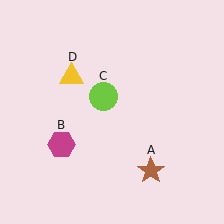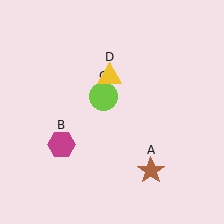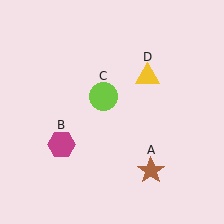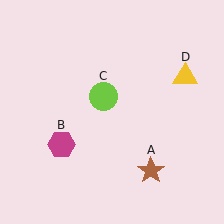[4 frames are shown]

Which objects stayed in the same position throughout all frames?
Brown star (object A) and magenta hexagon (object B) and lime circle (object C) remained stationary.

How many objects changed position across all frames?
1 object changed position: yellow triangle (object D).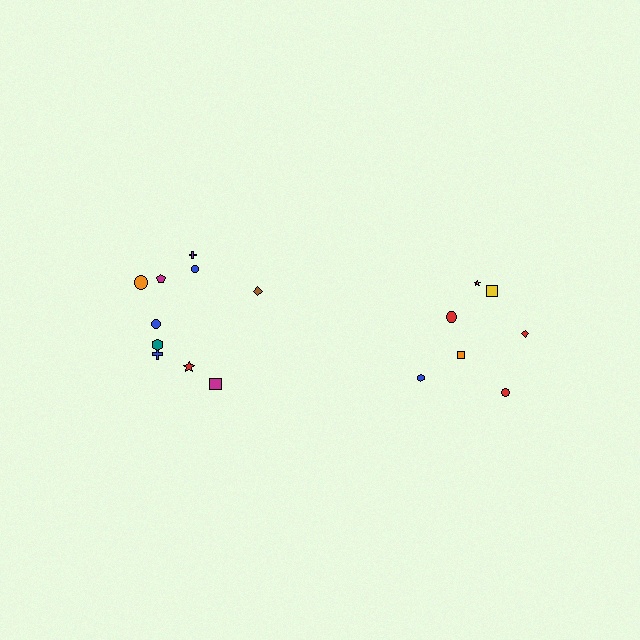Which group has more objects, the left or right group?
The left group.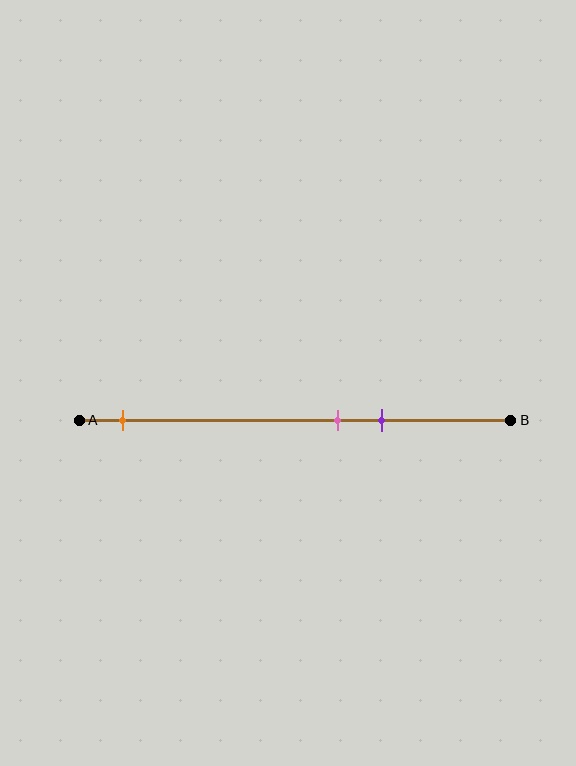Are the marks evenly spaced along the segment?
No, the marks are not evenly spaced.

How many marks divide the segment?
There are 3 marks dividing the segment.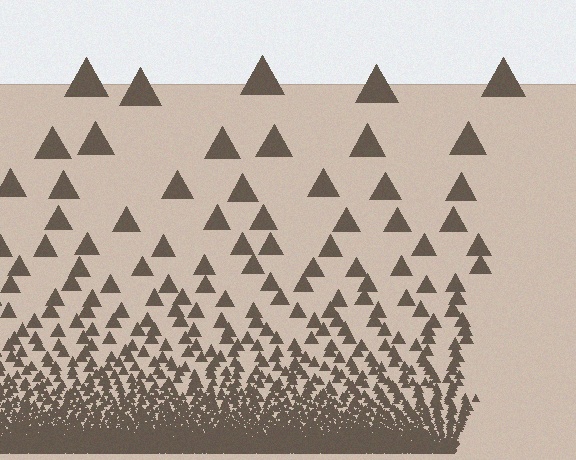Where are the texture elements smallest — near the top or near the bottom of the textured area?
Near the bottom.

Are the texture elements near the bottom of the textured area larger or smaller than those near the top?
Smaller. The gradient is inverted — elements near the bottom are smaller and denser.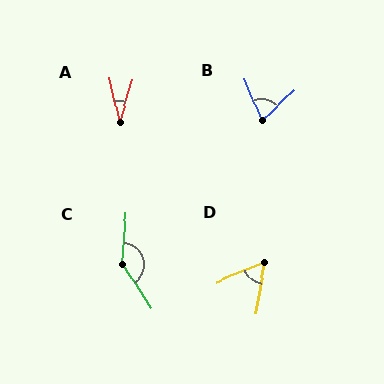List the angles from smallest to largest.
A (29°), D (58°), B (71°), C (143°).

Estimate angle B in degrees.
Approximately 71 degrees.